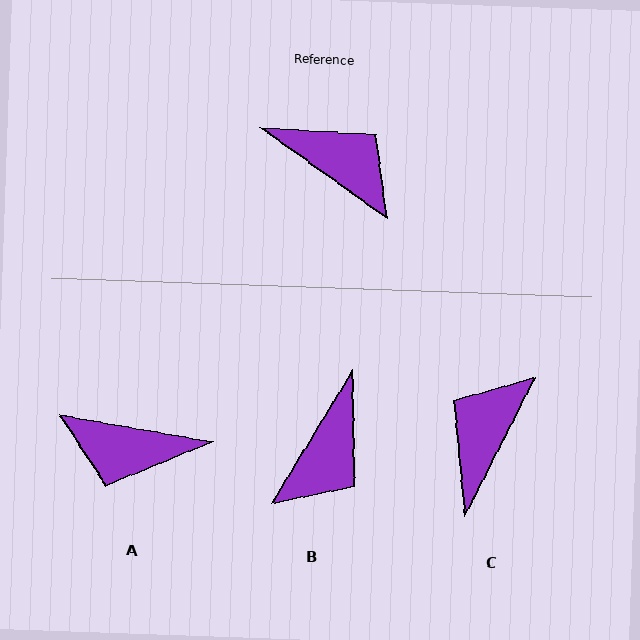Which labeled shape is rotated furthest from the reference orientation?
A, about 154 degrees away.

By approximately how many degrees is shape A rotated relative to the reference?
Approximately 154 degrees clockwise.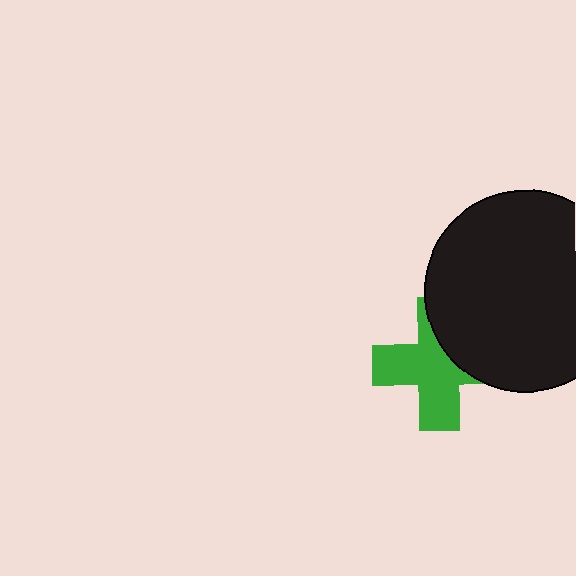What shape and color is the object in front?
The object in front is a black circle.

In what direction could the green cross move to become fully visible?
The green cross could move left. That would shift it out from behind the black circle entirely.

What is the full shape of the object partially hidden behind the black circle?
The partially hidden object is a green cross.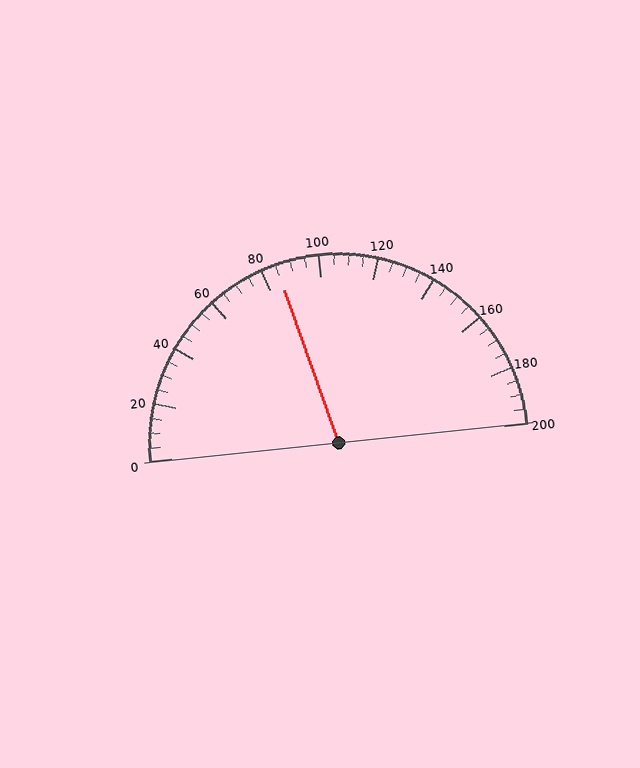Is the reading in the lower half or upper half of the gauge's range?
The reading is in the lower half of the range (0 to 200).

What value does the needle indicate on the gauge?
The needle indicates approximately 85.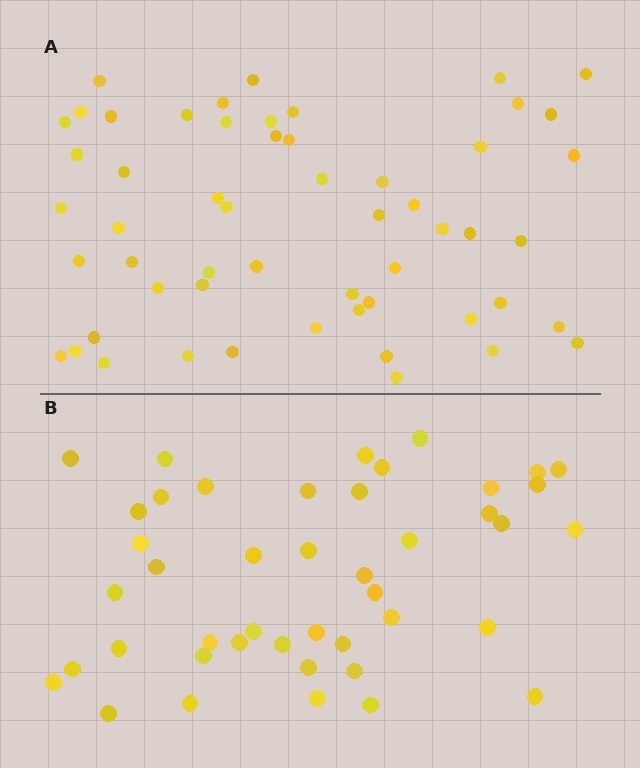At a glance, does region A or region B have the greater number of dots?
Region A (the top region) has more dots.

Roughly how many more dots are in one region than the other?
Region A has roughly 12 or so more dots than region B.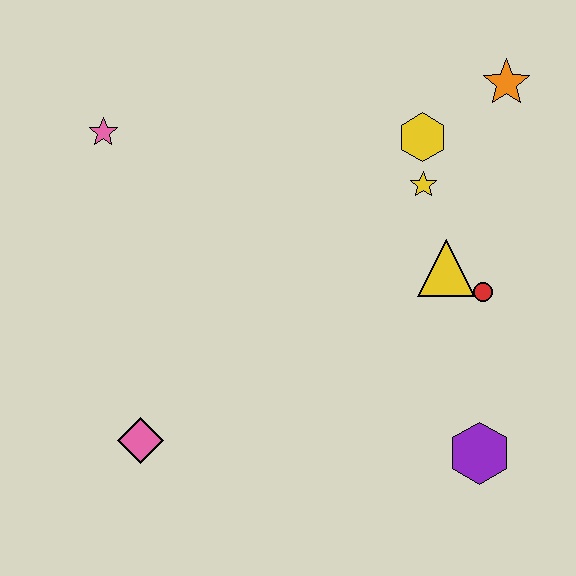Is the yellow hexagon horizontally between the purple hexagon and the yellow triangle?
No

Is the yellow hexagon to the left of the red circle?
Yes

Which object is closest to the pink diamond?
The pink star is closest to the pink diamond.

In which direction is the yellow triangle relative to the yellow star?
The yellow triangle is below the yellow star.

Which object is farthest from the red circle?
The pink star is farthest from the red circle.